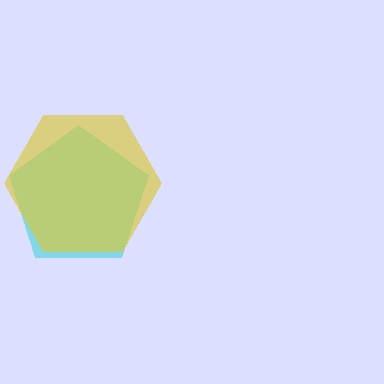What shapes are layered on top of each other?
The layered shapes are: a cyan pentagon, a yellow hexagon.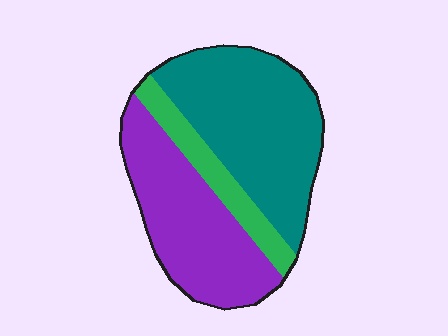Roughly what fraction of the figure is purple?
Purple covers roughly 40% of the figure.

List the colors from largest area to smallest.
From largest to smallest: teal, purple, green.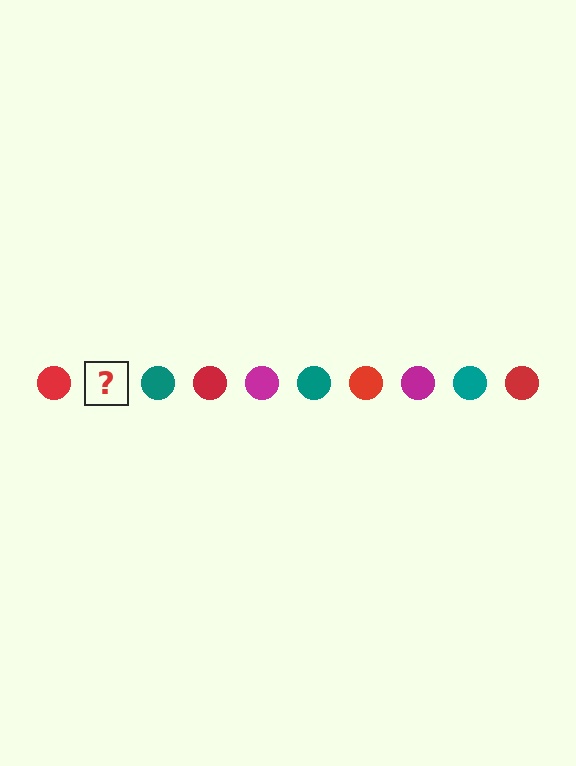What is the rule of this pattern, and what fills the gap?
The rule is that the pattern cycles through red, magenta, teal circles. The gap should be filled with a magenta circle.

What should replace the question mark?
The question mark should be replaced with a magenta circle.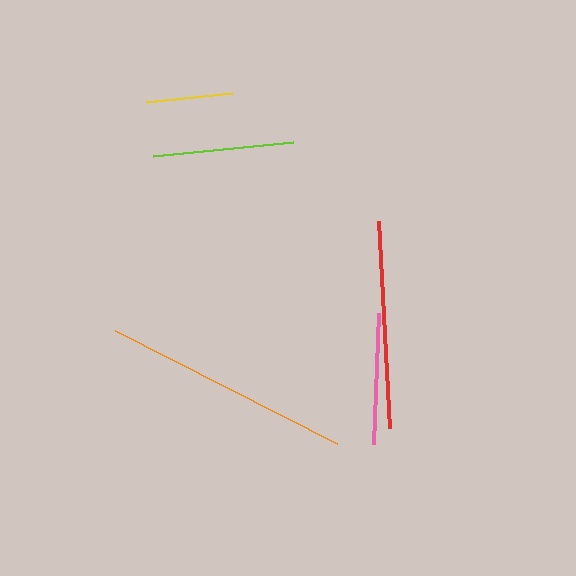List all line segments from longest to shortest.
From longest to shortest: orange, red, lime, pink, yellow.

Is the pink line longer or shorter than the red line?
The red line is longer than the pink line.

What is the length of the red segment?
The red segment is approximately 208 pixels long.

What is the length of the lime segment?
The lime segment is approximately 141 pixels long.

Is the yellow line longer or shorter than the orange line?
The orange line is longer than the yellow line.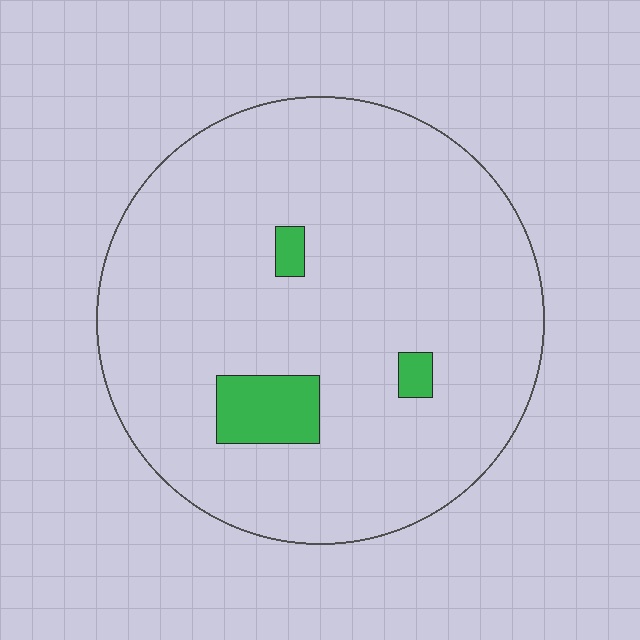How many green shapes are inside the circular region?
3.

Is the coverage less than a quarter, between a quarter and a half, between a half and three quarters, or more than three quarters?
Less than a quarter.